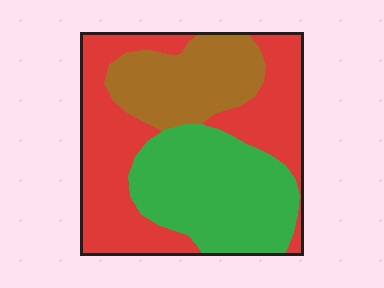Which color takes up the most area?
Red, at roughly 45%.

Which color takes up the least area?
Brown, at roughly 20%.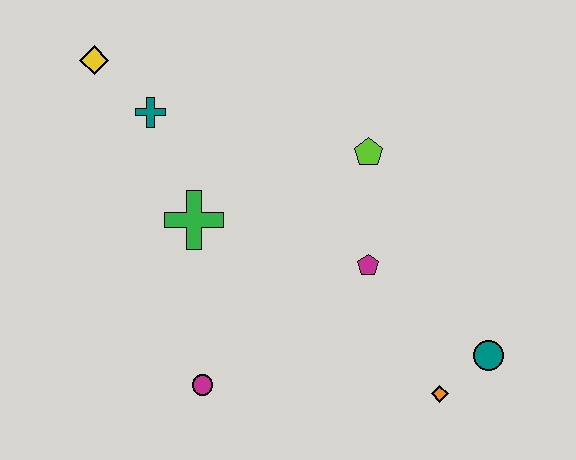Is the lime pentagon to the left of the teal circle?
Yes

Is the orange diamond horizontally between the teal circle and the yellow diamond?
Yes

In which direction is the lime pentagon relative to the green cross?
The lime pentagon is to the right of the green cross.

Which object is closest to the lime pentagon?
The magenta pentagon is closest to the lime pentagon.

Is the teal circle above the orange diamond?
Yes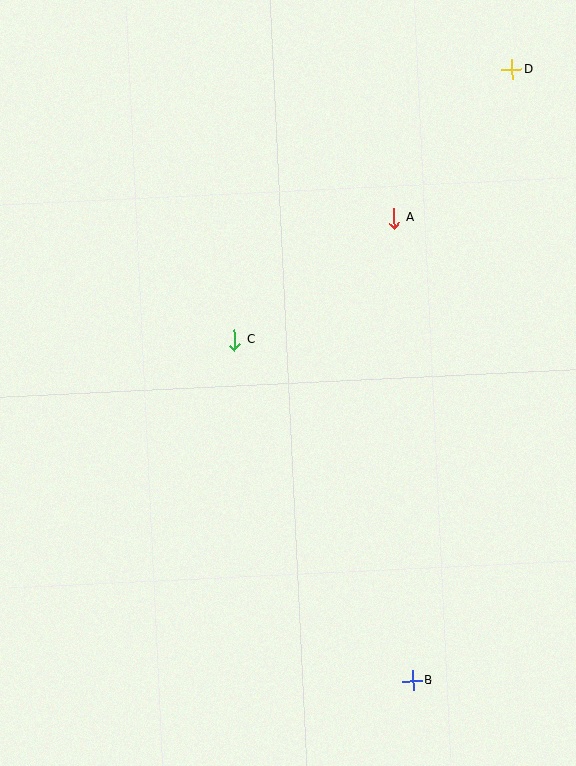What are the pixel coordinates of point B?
Point B is at (412, 681).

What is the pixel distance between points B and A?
The distance between B and A is 463 pixels.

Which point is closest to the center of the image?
Point C at (235, 340) is closest to the center.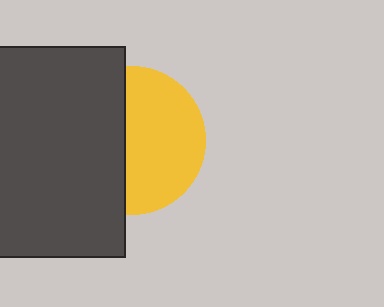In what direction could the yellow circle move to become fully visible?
The yellow circle could move right. That would shift it out from behind the dark gray rectangle entirely.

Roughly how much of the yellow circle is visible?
About half of it is visible (roughly 55%).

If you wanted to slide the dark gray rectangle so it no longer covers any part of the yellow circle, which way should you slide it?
Slide it left — that is the most direct way to separate the two shapes.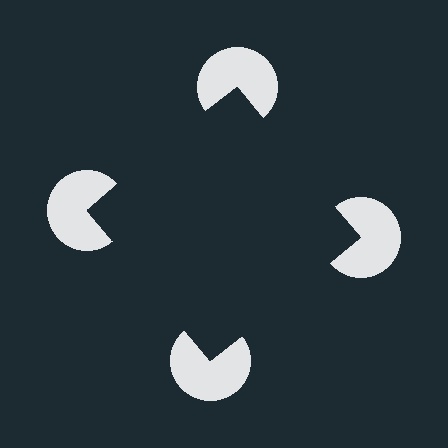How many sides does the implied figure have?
4 sides.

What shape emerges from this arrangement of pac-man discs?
An illusory square — its edges are inferred from the aligned wedge cuts in the pac-man discs, not physically drawn.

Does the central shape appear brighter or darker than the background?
It typically appears slightly darker than the background, even though no actual brightness change is drawn.